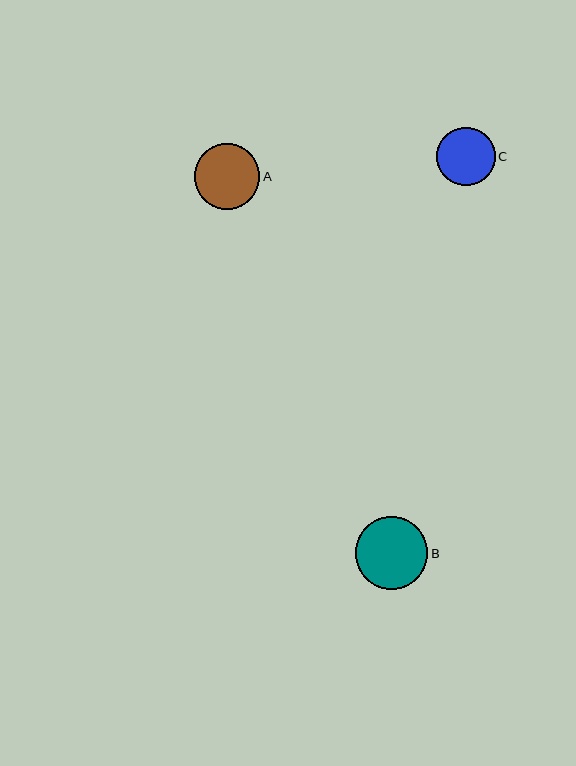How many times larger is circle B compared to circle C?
Circle B is approximately 1.2 times the size of circle C.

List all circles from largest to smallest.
From largest to smallest: B, A, C.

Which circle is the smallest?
Circle C is the smallest with a size of approximately 58 pixels.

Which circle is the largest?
Circle B is the largest with a size of approximately 73 pixels.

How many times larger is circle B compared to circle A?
Circle B is approximately 1.1 times the size of circle A.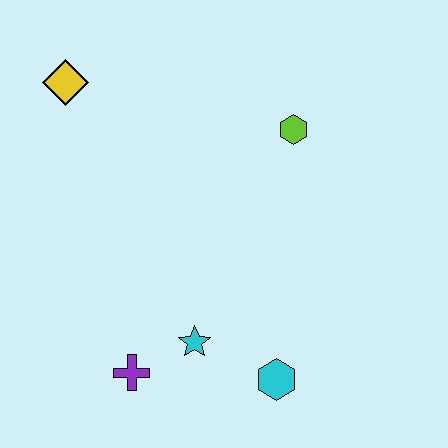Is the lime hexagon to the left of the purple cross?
No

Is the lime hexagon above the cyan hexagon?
Yes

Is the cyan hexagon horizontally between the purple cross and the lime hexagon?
Yes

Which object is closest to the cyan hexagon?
The cyan star is closest to the cyan hexagon.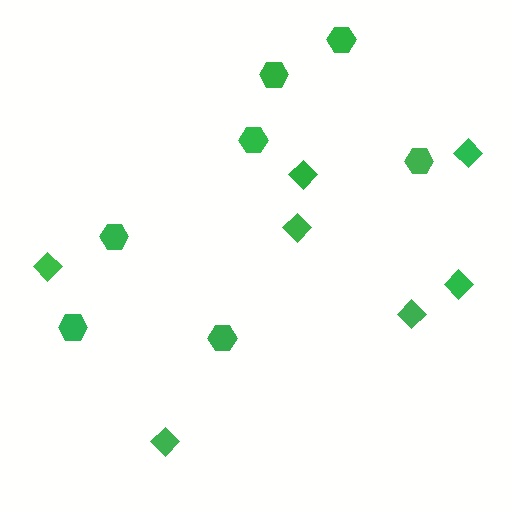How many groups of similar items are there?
There are 2 groups: one group of hexagons (7) and one group of diamonds (7).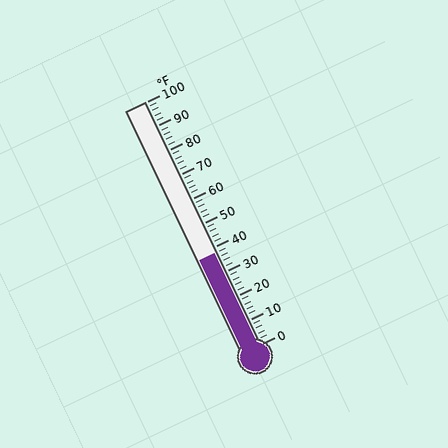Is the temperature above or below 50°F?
The temperature is below 50°F.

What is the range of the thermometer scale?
The thermometer scale ranges from 0°F to 100°F.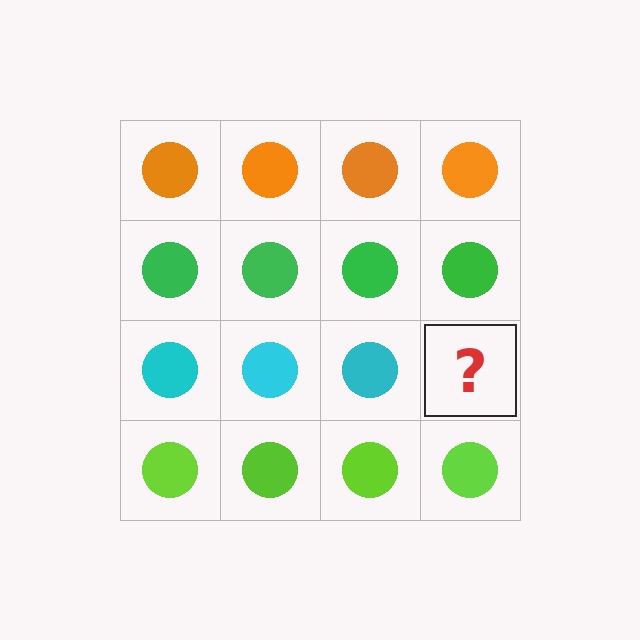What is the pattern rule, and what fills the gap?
The rule is that each row has a consistent color. The gap should be filled with a cyan circle.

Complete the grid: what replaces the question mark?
The question mark should be replaced with a cyan circle.